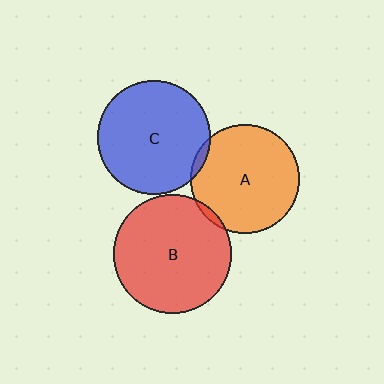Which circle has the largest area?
Circle B (red).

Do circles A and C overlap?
Yes.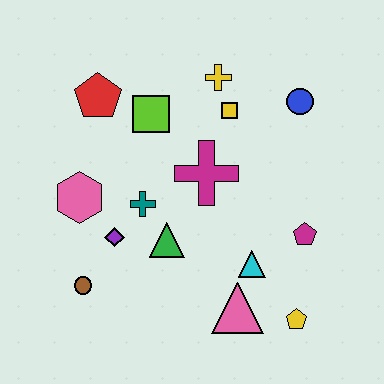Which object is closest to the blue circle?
The yellow square is closest to the blue circle.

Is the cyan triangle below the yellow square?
Yes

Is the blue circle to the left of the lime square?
No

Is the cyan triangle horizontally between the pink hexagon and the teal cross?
No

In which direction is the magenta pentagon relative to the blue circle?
The magenta pentagon is below the blue circle.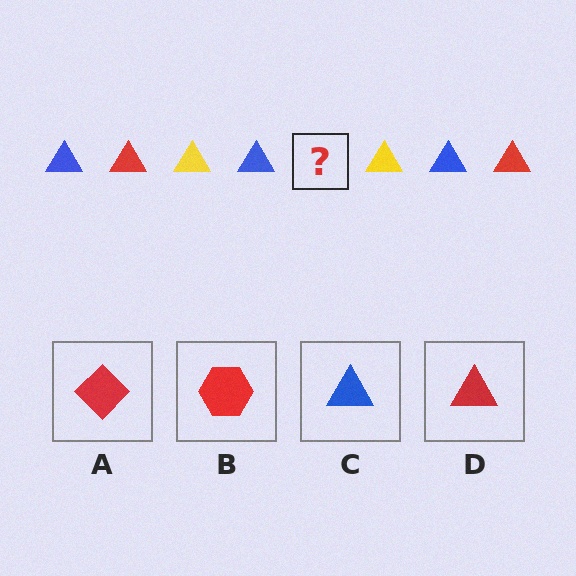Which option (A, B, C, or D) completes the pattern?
D.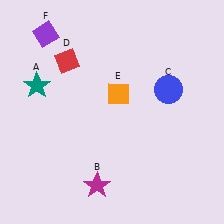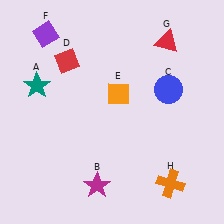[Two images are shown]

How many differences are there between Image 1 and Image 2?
There are 2 differences between the two images.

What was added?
A red triangle (G), an orange cross (H) were added in Image 2.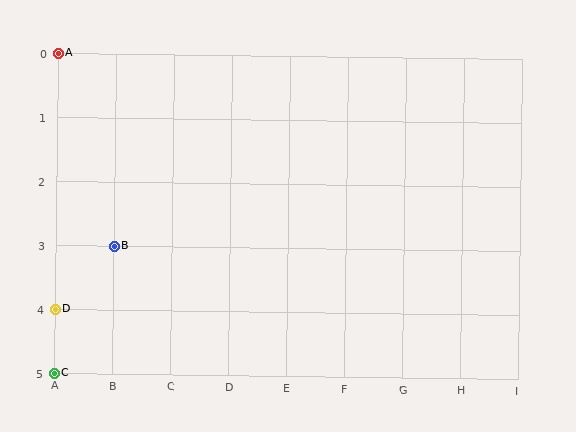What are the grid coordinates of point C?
Point C is at grid coordinates (A, 5).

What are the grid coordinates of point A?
Point A is at grid coordinates (A, 0).